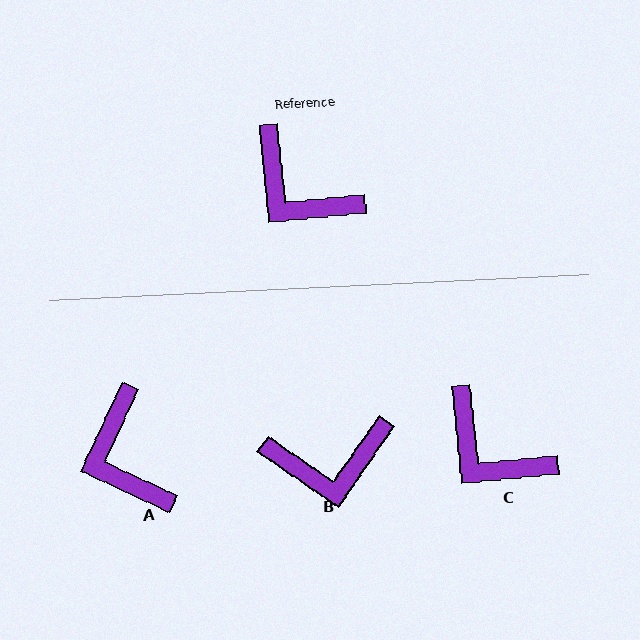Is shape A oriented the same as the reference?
No, it is off by about 31 degrees.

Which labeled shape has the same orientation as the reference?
C.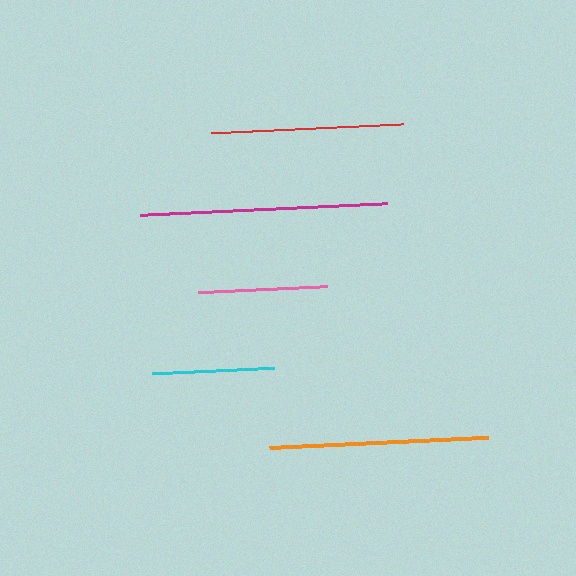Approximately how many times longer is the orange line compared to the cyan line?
The orange line is approximately 1.8 times the length of the cyan line.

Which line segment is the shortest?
The cyan line is the shortest at approximately 123 pixels.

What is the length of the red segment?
The red segment is approximately 193 pixels long.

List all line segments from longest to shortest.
From longest to shortest: magenta, orange, red, pink, cyan.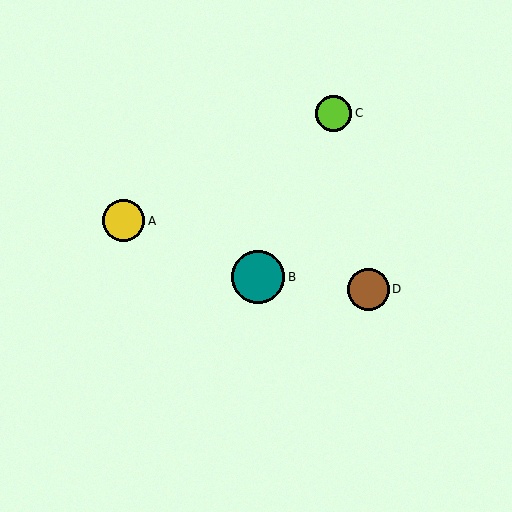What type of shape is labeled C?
Shape C is a lime circle.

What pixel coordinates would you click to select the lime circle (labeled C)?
Click at (334, 113) to select the lime circle C.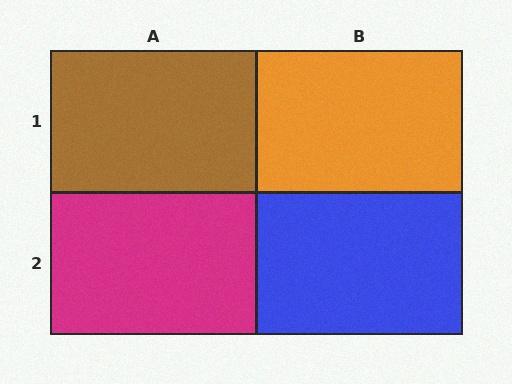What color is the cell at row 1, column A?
Brown.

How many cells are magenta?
1 cell is magenta.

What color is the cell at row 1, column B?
Orange.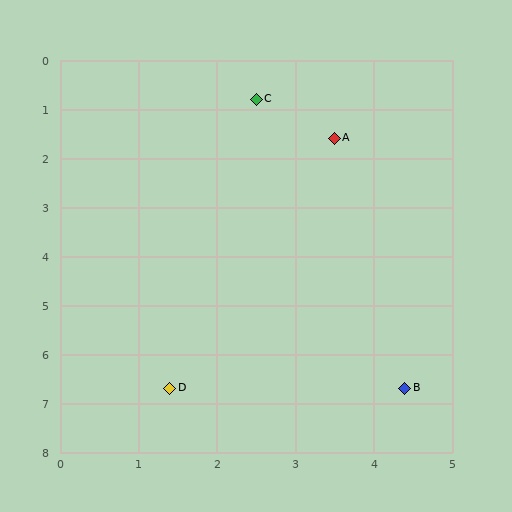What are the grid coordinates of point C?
Point C is at approximately (2.5, 0.8).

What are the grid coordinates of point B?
Point B is at approximately (4.4, 6.7).